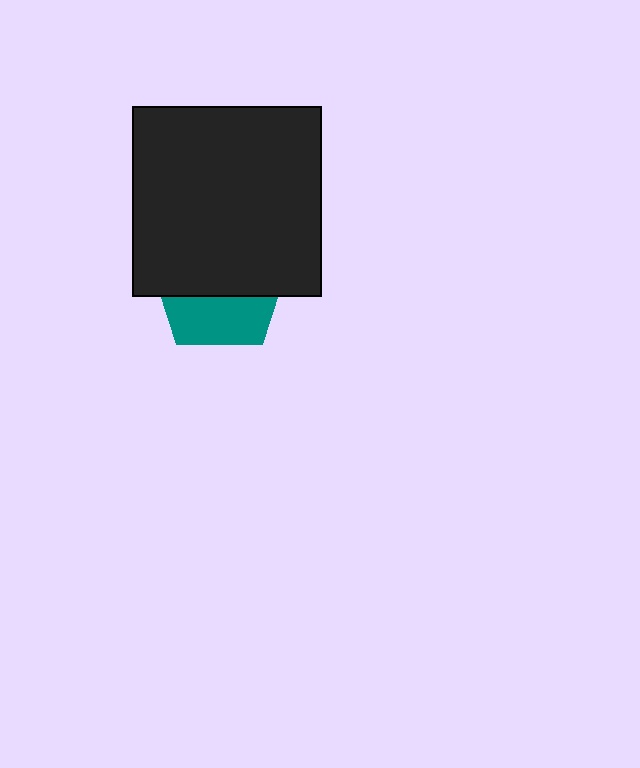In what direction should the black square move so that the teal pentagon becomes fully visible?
The black square should move up. That is the shortest direction to clear the overlap and leave the teal pentagon fully visible.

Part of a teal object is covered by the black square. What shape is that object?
It is a pentagon.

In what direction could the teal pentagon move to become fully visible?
The teal pentagon could move down. That would shift it out from behind the black square entirely.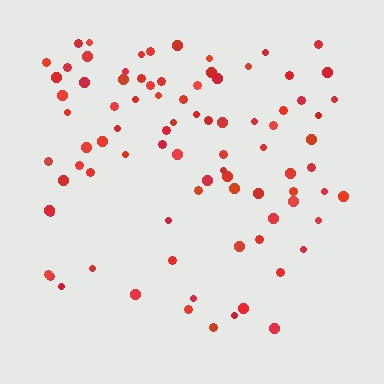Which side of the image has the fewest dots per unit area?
The bottom.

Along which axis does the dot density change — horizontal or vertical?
Vertical.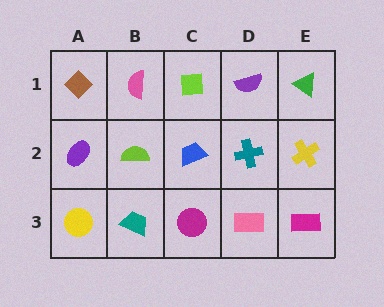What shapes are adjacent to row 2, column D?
A purple semicircle (row 1, column D), a pink rectangle (row 3, column D), a blue trapezoid (row 2, column C), a yellow cross (row 2, column E).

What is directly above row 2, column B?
A pink semicircle.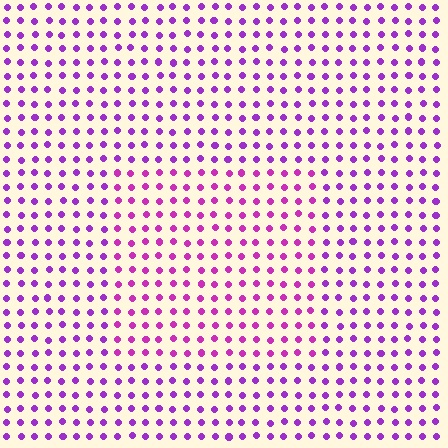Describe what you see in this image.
The image is filled with small purple elements in a uniform arrangement. A rectangle-shaped region is visible where the elements are tinted to a slightly different hue, forming a subtle color boundary.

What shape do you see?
I see a rectangle.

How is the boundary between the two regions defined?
The boundary is defined purely by a slight shift in hue (about 24 degrees). Spacing, size, and orientation are identical on both sides.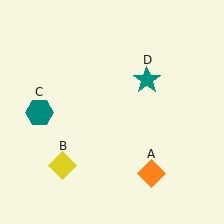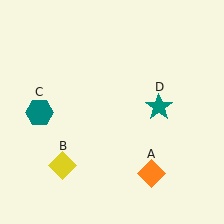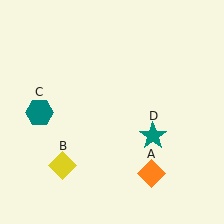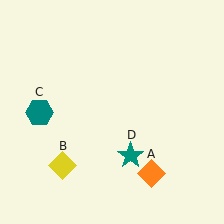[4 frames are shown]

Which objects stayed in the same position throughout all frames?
Orange diamond (object A) and yellow diamond (object B) and teal hexagon (object C) remained stationary.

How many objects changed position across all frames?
1 object changed position: teal star (object D).